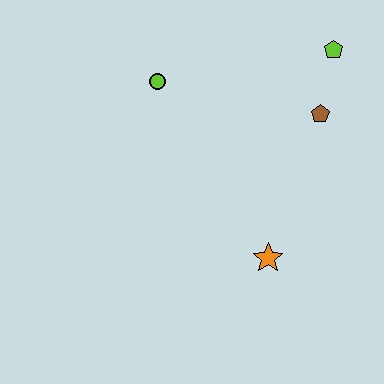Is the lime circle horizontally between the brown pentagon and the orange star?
No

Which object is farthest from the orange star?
The lime pentagon is farthest from the orange star.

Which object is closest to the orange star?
The brown pentagon is closest to the orange star.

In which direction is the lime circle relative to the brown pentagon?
The lime circle is to the left of the brown pentagon.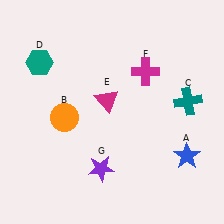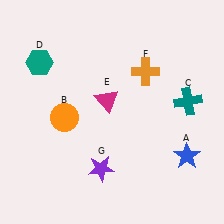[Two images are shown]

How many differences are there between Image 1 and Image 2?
There is 1 difference between the two images.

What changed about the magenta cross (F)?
In Image 1, F is magenta. In Image 2, it changed to orange.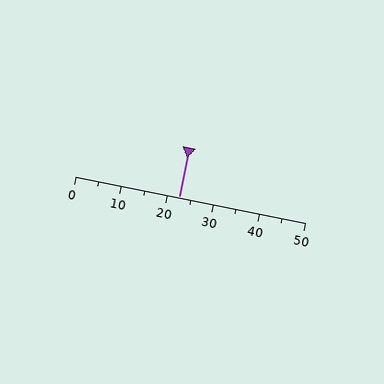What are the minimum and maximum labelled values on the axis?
The axis runs from 0 to 50.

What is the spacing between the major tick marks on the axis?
The major ticks are spaced 10 apart.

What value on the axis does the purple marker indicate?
The marker indicates approximately 22.5.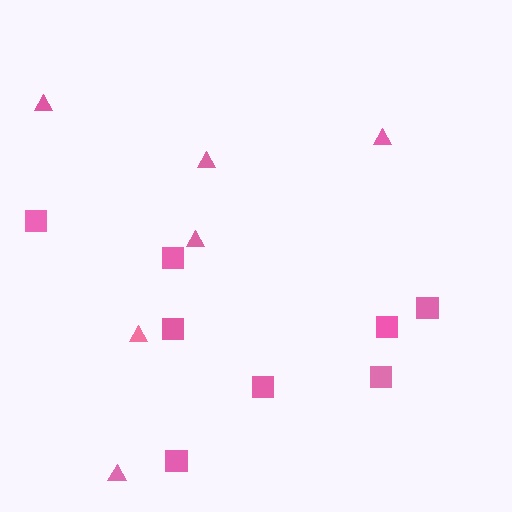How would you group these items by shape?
There are 2 groups: one group of triangles (6) and one group of squares (8).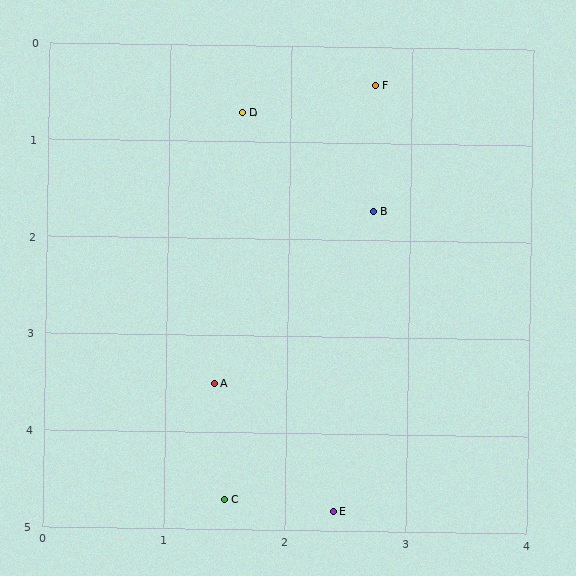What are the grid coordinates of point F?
Point F is at approximately (2.7, 0.4).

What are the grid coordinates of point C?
Point C is at approximately (1.5, 4.7).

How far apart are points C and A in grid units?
Points C and A are about 1.2 grid units apart.